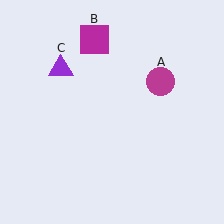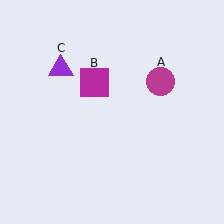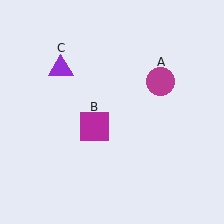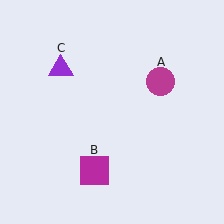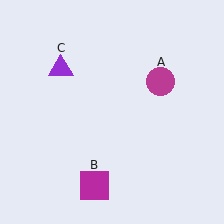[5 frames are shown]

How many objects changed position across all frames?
1 object changed position: magenta square (object B).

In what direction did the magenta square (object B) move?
The magenta square (object B) moved down.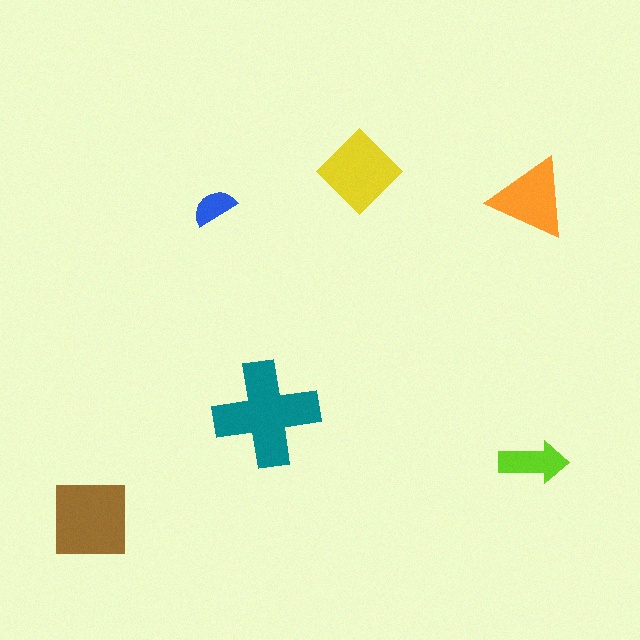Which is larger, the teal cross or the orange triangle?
The teal cross.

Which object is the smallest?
The blue semicircle.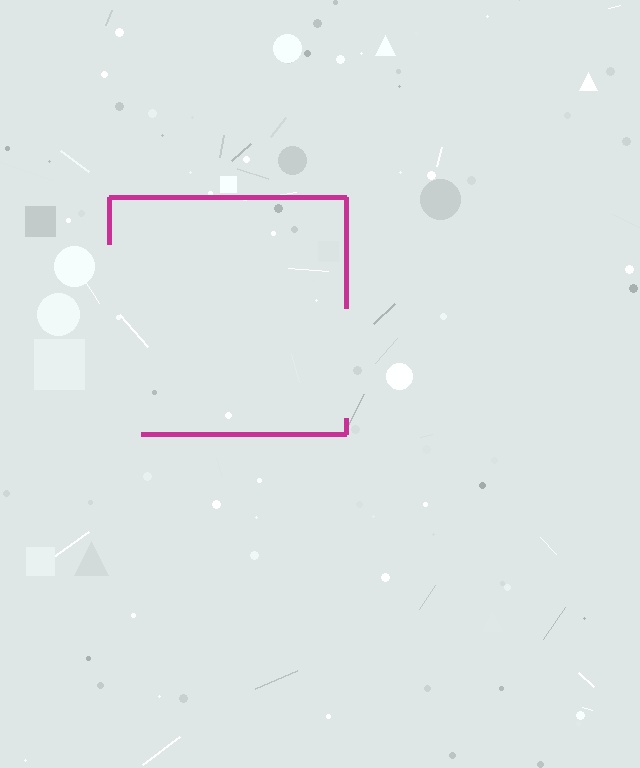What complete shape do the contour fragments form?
The contour fragments form a square.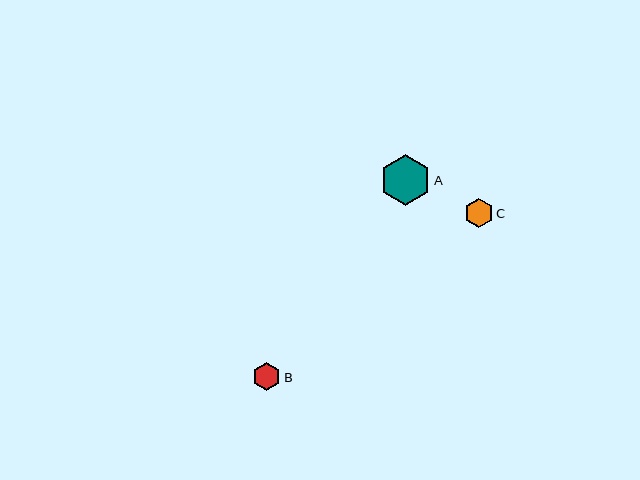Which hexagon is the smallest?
Hexagon B is the smallest with a size of approximately 28 pixels.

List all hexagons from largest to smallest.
From largest to smallest: A, C, B.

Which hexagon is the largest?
Hexagon A is the largest with a size of approximately 51 pixels.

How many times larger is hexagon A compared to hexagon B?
Hexagon A is approximately 1.9 times the size of hexagon B.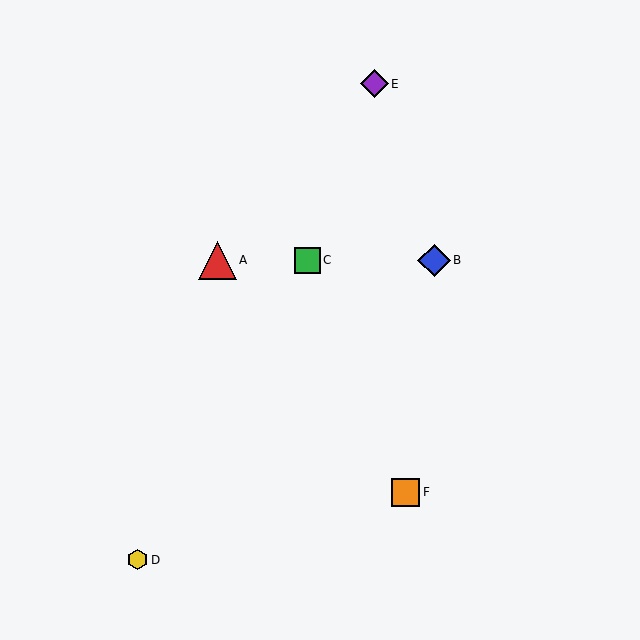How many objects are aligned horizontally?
3 objects (A, B, C) are aligned horizontally.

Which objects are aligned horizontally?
Objects A, B, C are aligned horizontally.